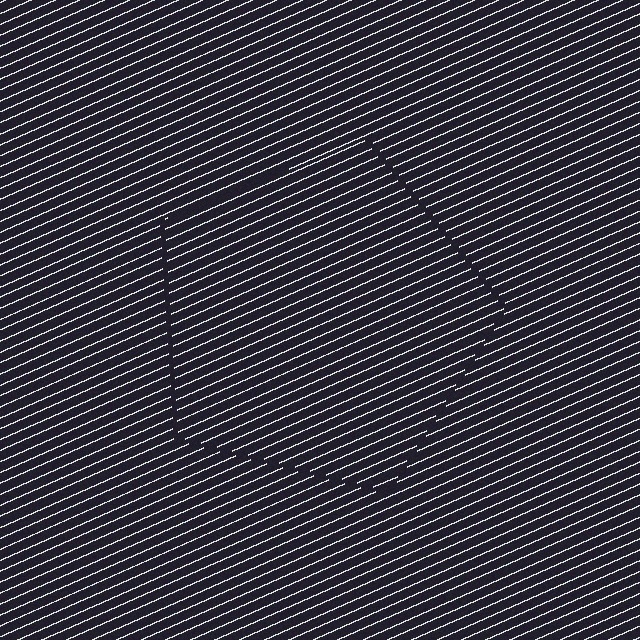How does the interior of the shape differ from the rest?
The interior of the shape contains the same grating, shifted by half a period — the contour is defined by the phase discontinuity where line-ends from the inner and outer gratings abut.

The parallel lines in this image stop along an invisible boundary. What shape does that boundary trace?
An illusory pentagon. The interior of the shape contains the same grating, shifted by half a period — the contour is defined by the phase discontinuity where line-ends from the inner and outer gratings abut.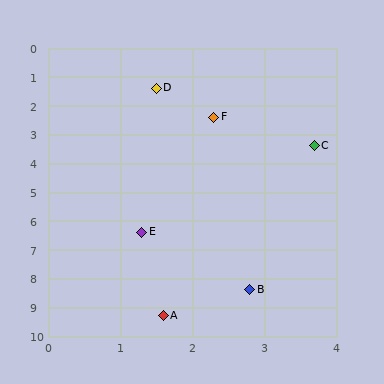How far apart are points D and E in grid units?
Points D and E are about 5.0 grid units apart.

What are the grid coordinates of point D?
Point D is at approximately (1.5, 1.4).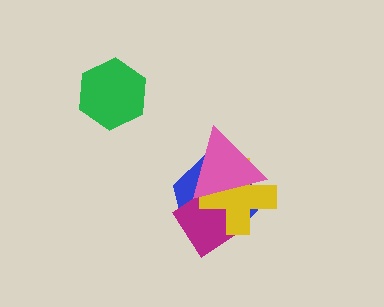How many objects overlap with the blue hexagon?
3 objects overlap with the blue hexagon.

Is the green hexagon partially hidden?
No, no other shape covers it.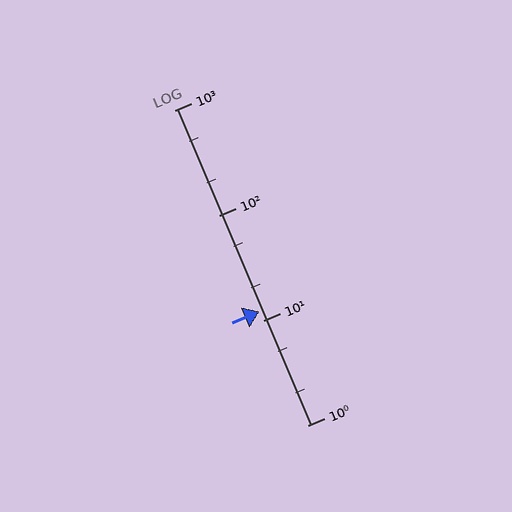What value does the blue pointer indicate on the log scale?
The pointer indicates approximately 12.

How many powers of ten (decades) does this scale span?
The scale spans 3 decades, from 1 to 1000.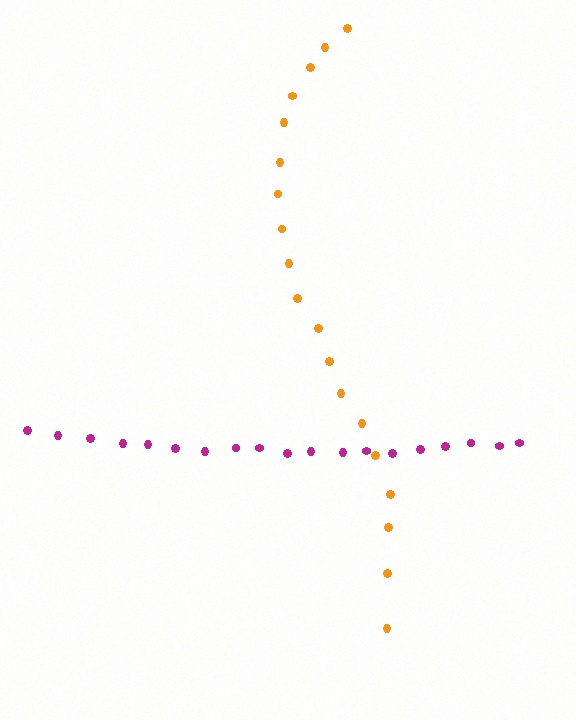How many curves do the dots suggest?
There are 2 distinct paths.